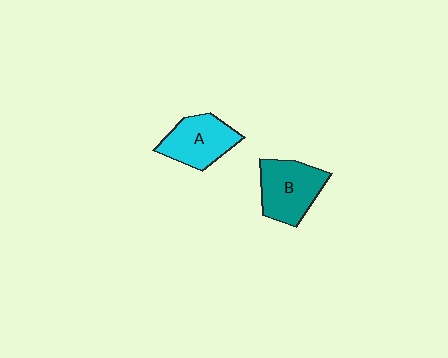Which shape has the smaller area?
Shape A (cyan).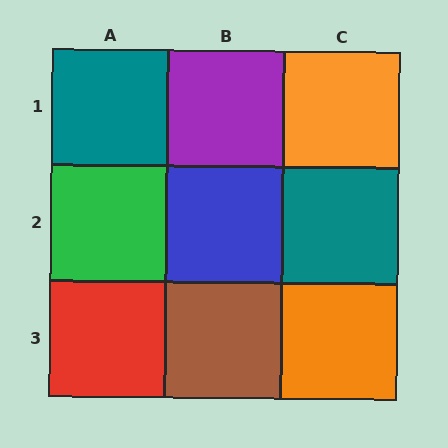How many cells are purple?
1 cell is purple.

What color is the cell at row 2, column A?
Green.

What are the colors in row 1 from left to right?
Teal, purple, orange.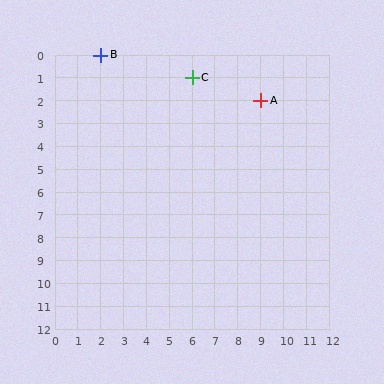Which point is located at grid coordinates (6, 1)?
Point C is at (6, 1).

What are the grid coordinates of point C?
Point C is at grid coordinates (6, 1).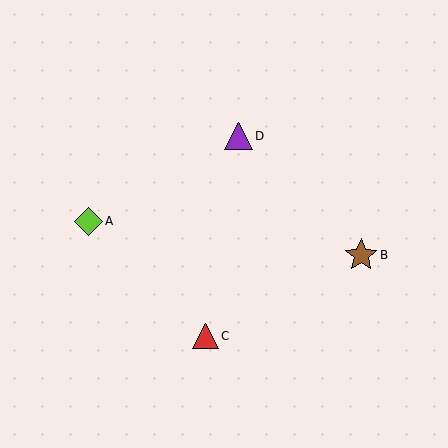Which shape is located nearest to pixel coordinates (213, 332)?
The red triangle (labeled C) at (206, 336) is nearest to that location.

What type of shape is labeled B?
Shape B is a brown star.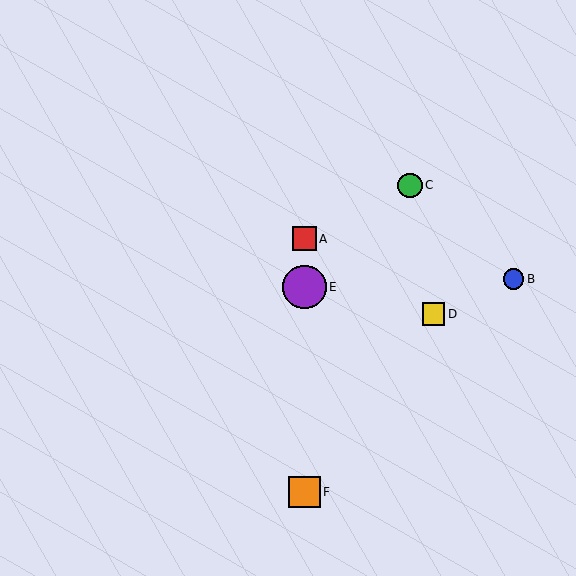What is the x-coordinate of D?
Object D is at x≈433.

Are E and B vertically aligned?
No, E is at x≈305 and B is at x≈514.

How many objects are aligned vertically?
3 objects (A, E, F) are aligned vertically.